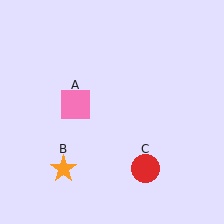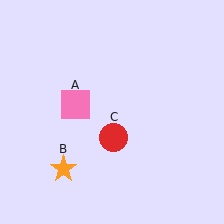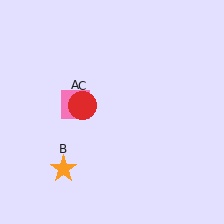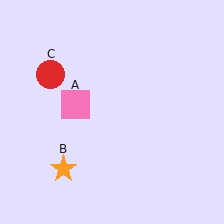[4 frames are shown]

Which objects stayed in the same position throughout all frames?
Pink square (object A) and orange star (object B) remained stationary.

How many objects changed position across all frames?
1 object changed position: red circle (object C).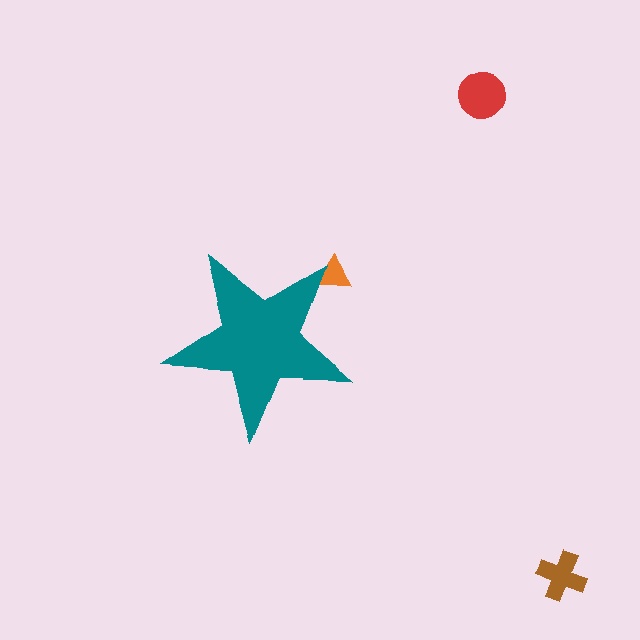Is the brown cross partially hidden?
No, the brown cross is fully visible.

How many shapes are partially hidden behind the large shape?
1 shape is partially hidden.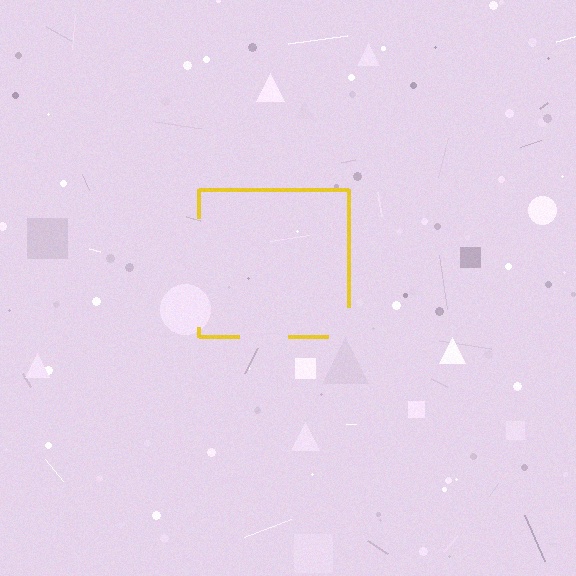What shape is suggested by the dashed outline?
The dashed outline suggests a square.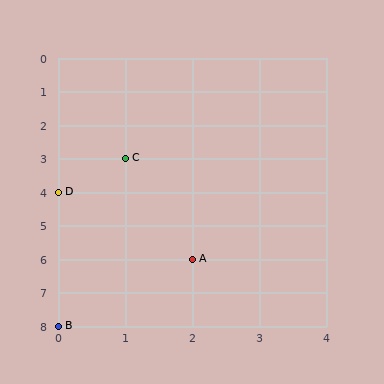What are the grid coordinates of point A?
Point A is at grid coordinates (2, 6).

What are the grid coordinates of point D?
Point D is at grid coordinates (0, 4).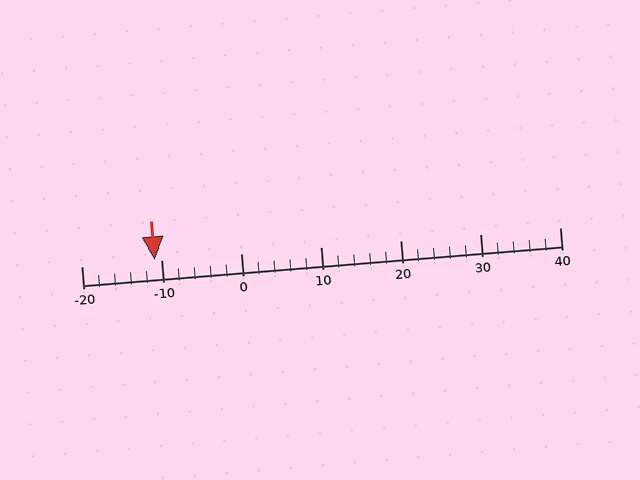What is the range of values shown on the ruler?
The ruler shows values from -20 to 40.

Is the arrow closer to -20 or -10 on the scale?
The arrow is closer to -10.